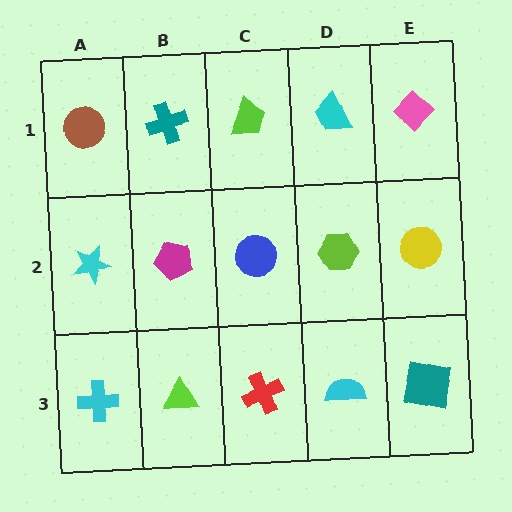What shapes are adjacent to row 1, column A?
A cyan star (row 2, column A), a teal cross (row 1, column B).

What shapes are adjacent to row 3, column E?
A yellow circle (row 2, column E), a cyan semicircle (row 3, column D).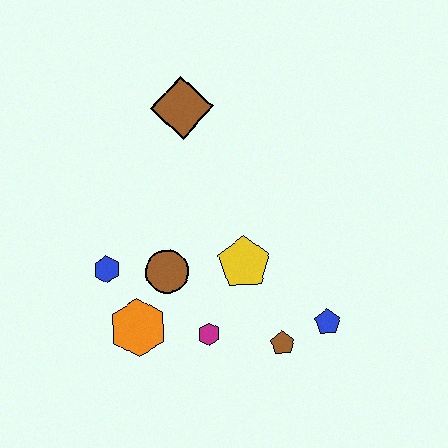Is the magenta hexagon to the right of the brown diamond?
Yes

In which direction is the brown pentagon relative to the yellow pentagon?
The brown pentagon is below the yellow pentagon.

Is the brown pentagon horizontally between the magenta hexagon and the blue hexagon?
No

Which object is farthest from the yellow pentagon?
The brown diamond is farthest from the yellow pentagon.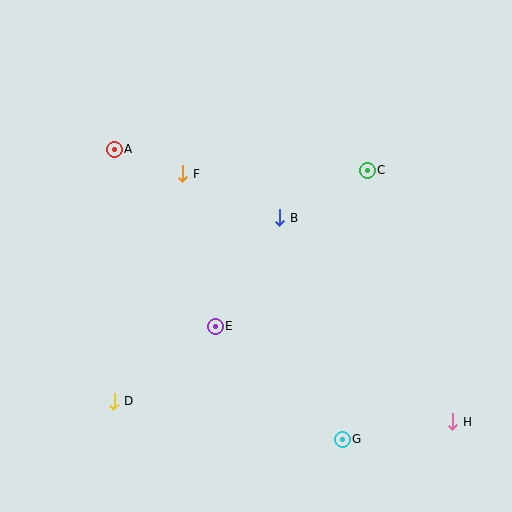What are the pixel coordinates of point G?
Point G is at (342, 439).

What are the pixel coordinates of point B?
Point B is at (280, 218).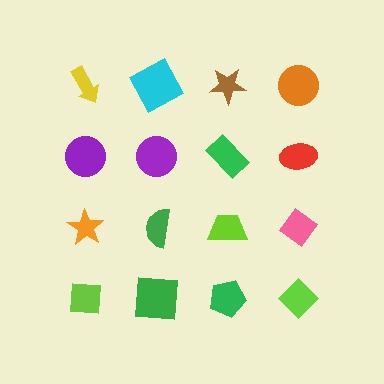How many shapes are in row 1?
4 shapes.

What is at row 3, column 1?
An orange star.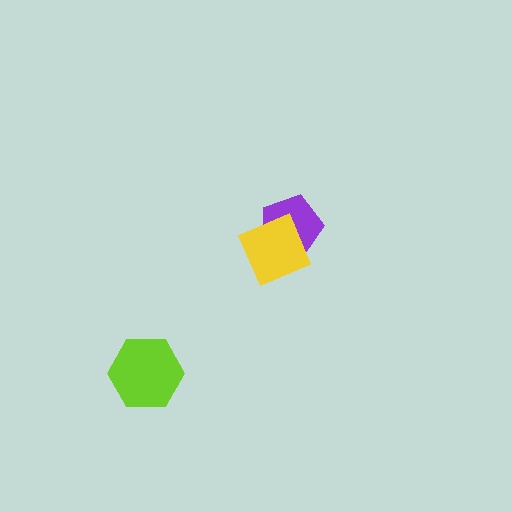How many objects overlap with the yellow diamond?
1 object overlaps with the yellow diamond.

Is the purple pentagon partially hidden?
Yes, it is partially covered by another shape.